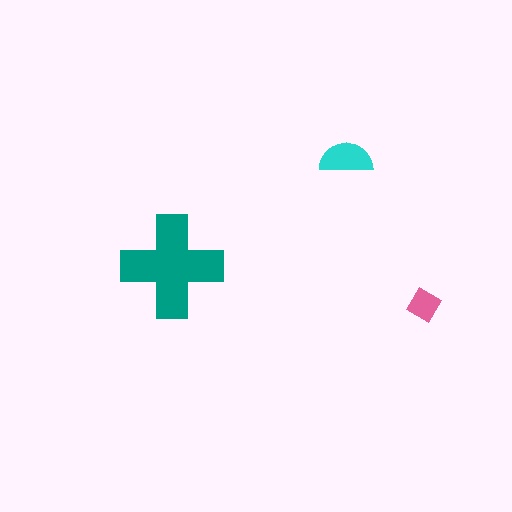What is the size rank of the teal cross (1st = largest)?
1st.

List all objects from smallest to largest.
The pink diamond, the cyan semicircle, the teal cross.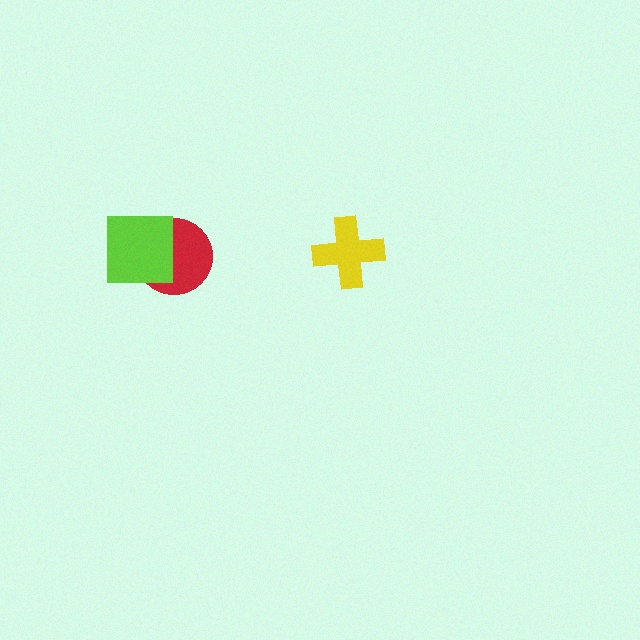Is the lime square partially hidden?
No, no other shape covers it.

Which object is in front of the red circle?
The lime square is in front of the red circle.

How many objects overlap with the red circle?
1 object overlaps with the red circle.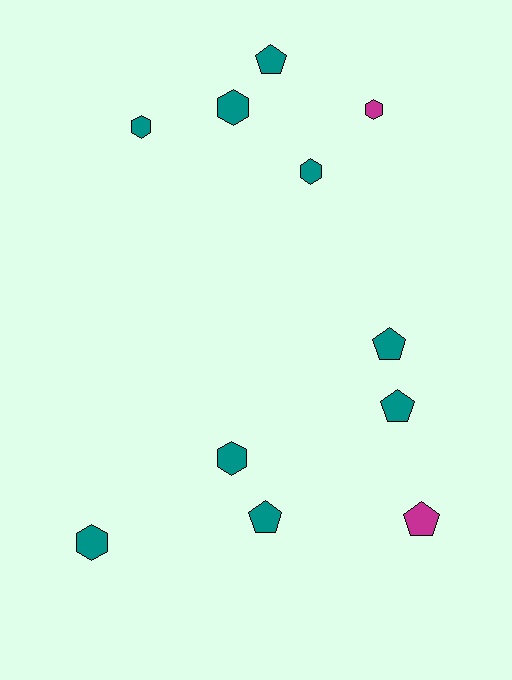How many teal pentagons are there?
There are 4 teal pentagons.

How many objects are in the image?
There are 11 objects.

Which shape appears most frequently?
Hexagon, with 6 objects.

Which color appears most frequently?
Teal, with 9 objects.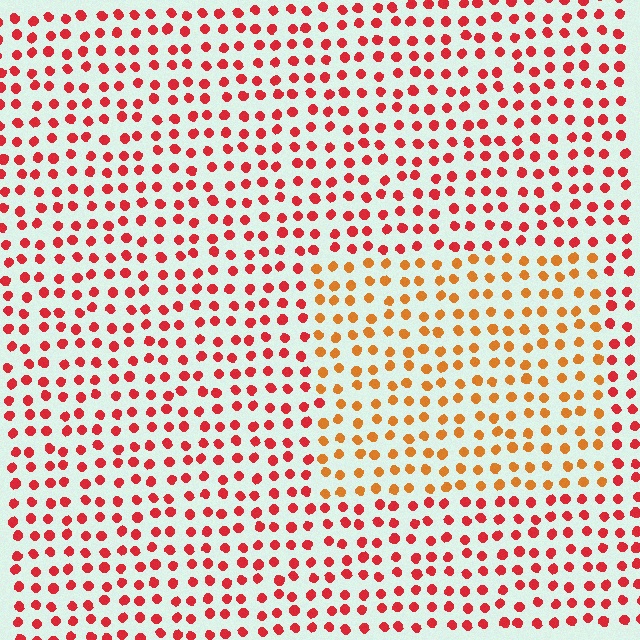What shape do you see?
I see a rectangle.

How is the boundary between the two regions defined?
The boundary is defined purely by a slight shift in hue (about 33 degrees). Spacing, size, and orientation are identical on both sides.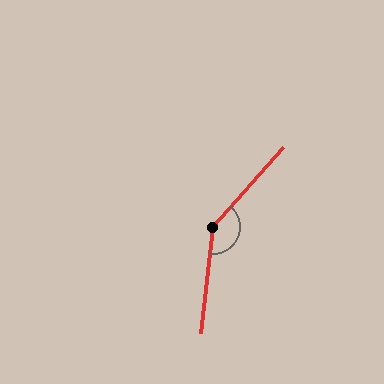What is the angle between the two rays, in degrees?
Approximately 145 degrees.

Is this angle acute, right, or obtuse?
It is obtuse.